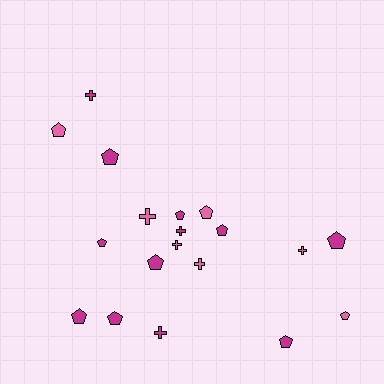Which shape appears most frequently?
Pentagon, with 12 objects.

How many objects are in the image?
There are 19 objects.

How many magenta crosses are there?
There are 3 magenta crosses.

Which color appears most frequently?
Magenta, with 12 objects.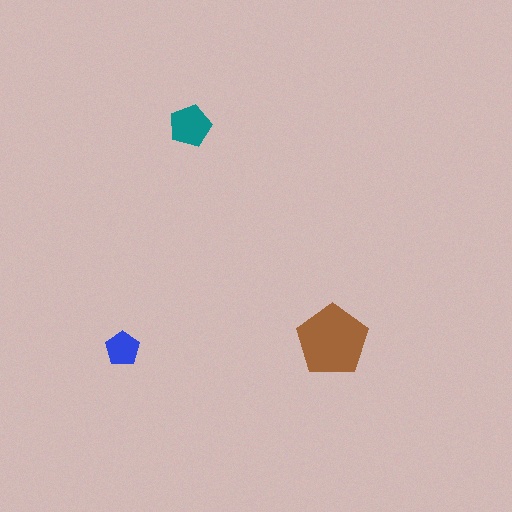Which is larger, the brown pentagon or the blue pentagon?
The brown one.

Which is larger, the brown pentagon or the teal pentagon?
The brown one.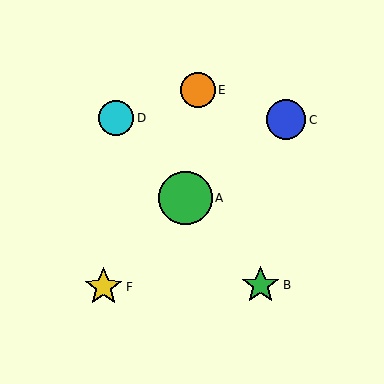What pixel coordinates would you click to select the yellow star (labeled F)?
Click at (104, 287) to select the yellow star F.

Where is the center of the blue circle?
The center of the blue circle is at (286, 120).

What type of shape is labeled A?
Shape A is a green circle.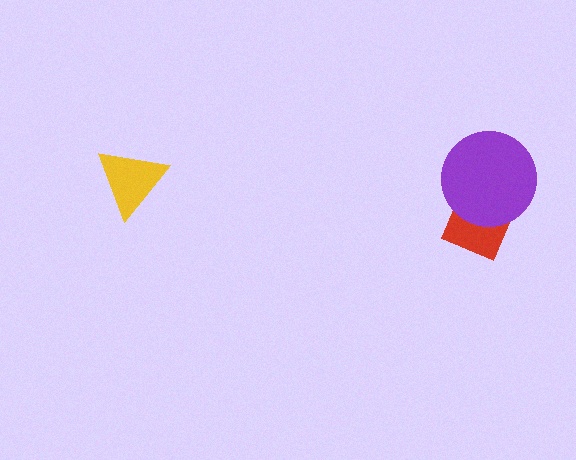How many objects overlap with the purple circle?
1 object overlaps with the purple circle.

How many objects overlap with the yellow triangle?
0 objects overlap with the yellow triangle.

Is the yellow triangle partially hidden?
No, no other shape covers it.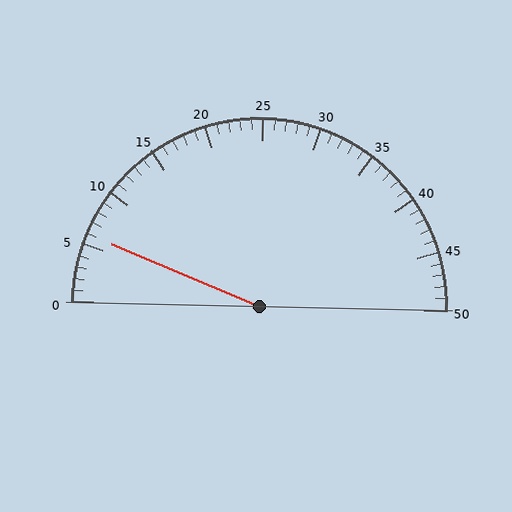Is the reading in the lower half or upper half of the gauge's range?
The reading is in the lower half of the range (0 to 50).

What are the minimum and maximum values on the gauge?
The gauge ranges from 0 to 50.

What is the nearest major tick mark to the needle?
The nearest major tick mark is 5.